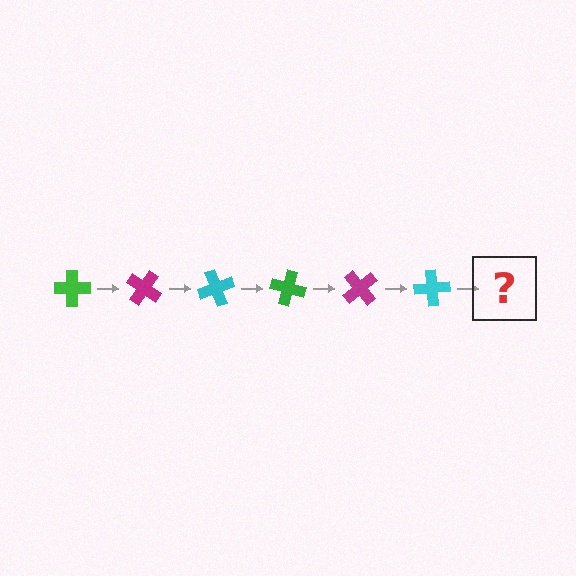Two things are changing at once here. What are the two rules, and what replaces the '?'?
The two rules are that it rotates 35 degrees each step and the color cycles through green, magenta, and cyan. The '?' should be a green cross, rotated 210 degrees from the start.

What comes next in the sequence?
The next element should be a green cross, rotated 210 degrees from the start.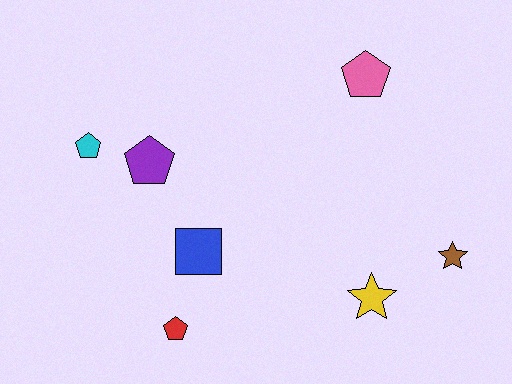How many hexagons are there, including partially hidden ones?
There are no hexagons.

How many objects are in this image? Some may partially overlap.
There are 7 objects.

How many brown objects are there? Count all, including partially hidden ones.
There is 1 brown object.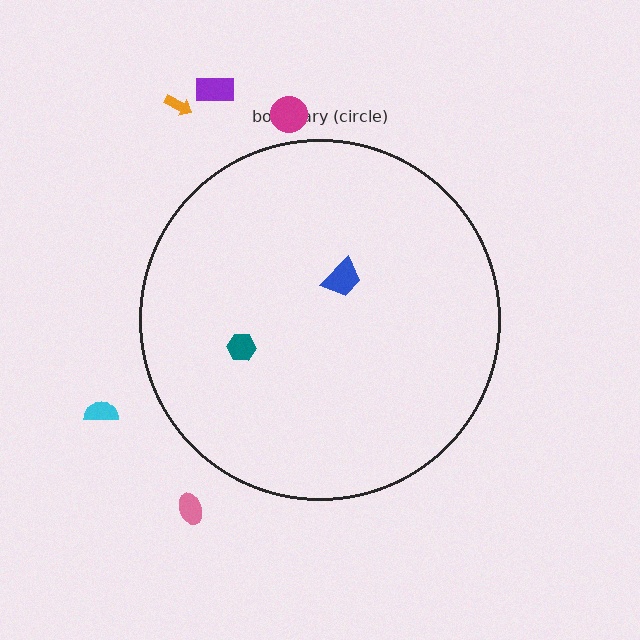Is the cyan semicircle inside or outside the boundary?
Outside.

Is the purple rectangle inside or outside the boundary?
Outside.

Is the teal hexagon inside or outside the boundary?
Inside.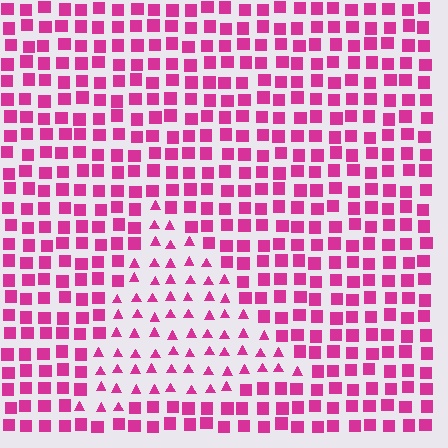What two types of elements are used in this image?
The image uses triangles inside the triangle region and squares outside it.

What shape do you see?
I see a triangle.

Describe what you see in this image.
The image is filled with small magenta elements arranged in a uniform grid. A triangle-shaped region contains triangles, while the surrounding area contains squares. The boundary is defined purely by the change in element shape.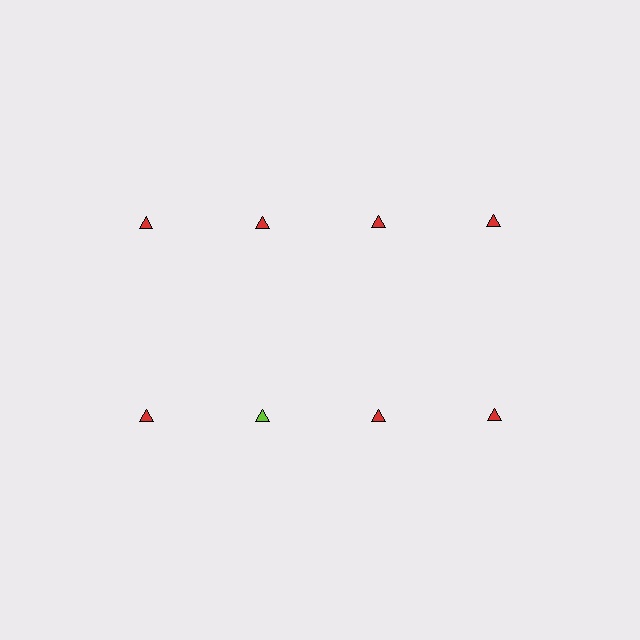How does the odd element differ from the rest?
It has a different color: lime instead of red.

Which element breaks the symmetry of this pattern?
The lime triangle in the second row, second from left column breaks the symmetry. All other shapes are red triangles.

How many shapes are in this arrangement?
There are 8 shapes arranged in a grid pattern.